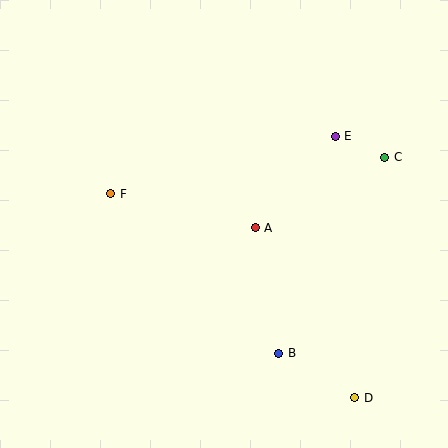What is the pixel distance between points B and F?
The distance between B and F is 231 pixels.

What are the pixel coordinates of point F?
Point F is at (111, 194).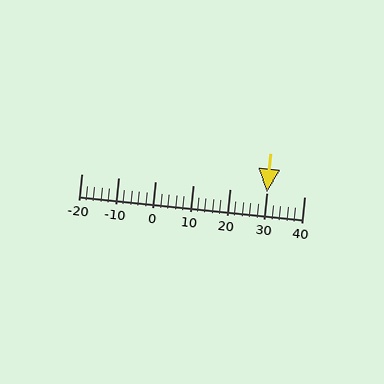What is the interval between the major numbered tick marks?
The major tick marks are spaced 10 units apart.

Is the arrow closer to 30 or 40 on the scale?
The arrow is closer to 30.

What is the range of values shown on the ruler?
The ruler shows values from -20 to 40.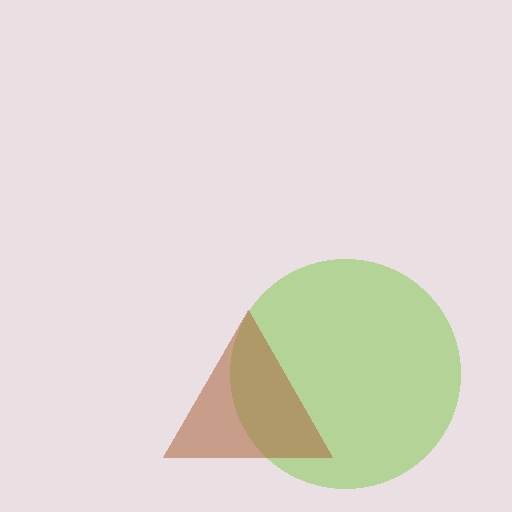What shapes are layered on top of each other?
The layered shapes are: a lime circle, a brown triangle.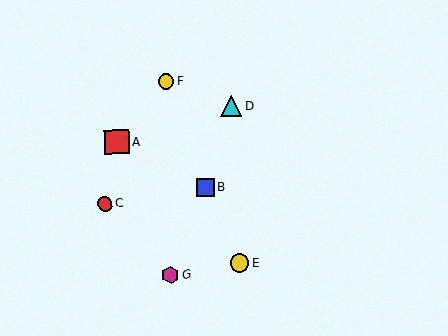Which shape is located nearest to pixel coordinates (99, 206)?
The red circle (labeled C) at (105, 203) is nearest to that location.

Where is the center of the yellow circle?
The center of the yellow circle is at (240, 263).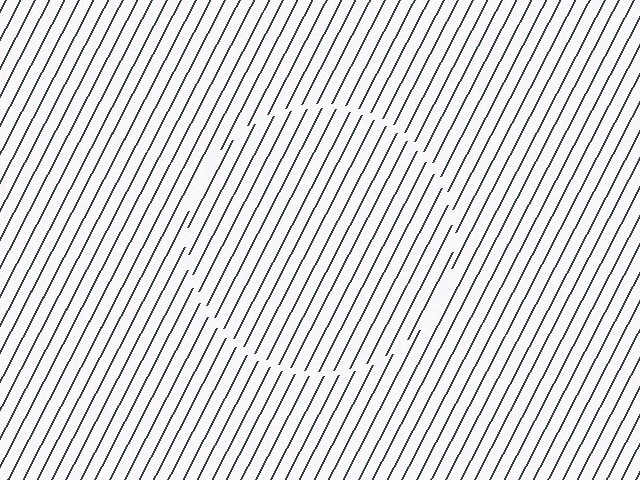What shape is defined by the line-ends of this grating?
An illusory circle. The interior of the shape contains the same grating, shifted by half a period — the contour is defined by the phase discontinuity where line-ends from the inner and outer gratings abut.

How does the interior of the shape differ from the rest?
The interior of the shape contains the same grating, shifted by half a period — the contour is defined by the phase discontinuity where line-ends from the inner and outer gratings abut.